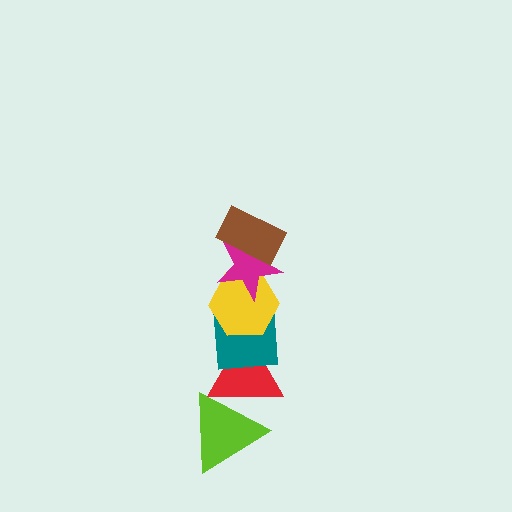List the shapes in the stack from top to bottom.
From top to bottom: the brown rectangle, the magenta star, the yellow hexagon, the teal square, the red triangle, the lime triangle.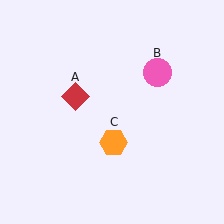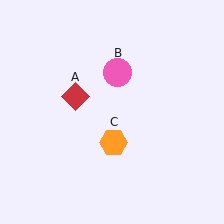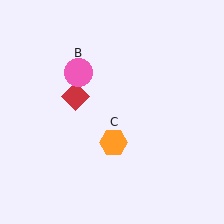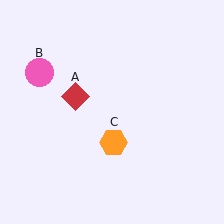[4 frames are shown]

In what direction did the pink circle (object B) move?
The pink circle (object B) moved left.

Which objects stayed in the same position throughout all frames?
Red diamond (object A) and orange hexagon (object C) remained stationary.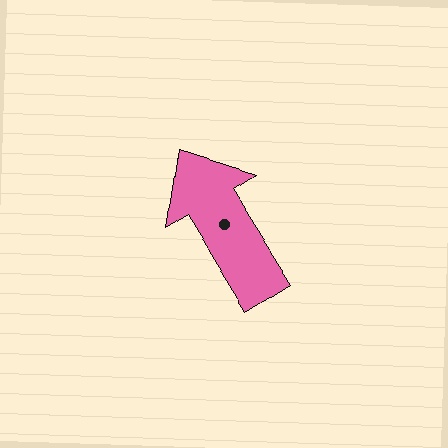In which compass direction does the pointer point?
Northwest.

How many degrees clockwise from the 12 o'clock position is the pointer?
Approximately 328 degrees.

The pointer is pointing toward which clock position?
Roughly 11 o'clock.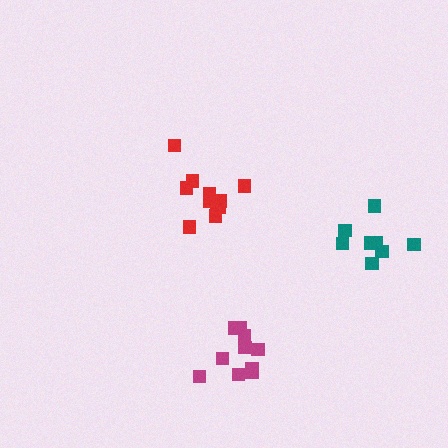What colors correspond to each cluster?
The clusters are colored: red, magenta, teal.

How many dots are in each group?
Group 1: 11 dots, Group 2: 10 dots, Group 3: 8 dots (29 total).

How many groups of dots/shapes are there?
There are 3 groups.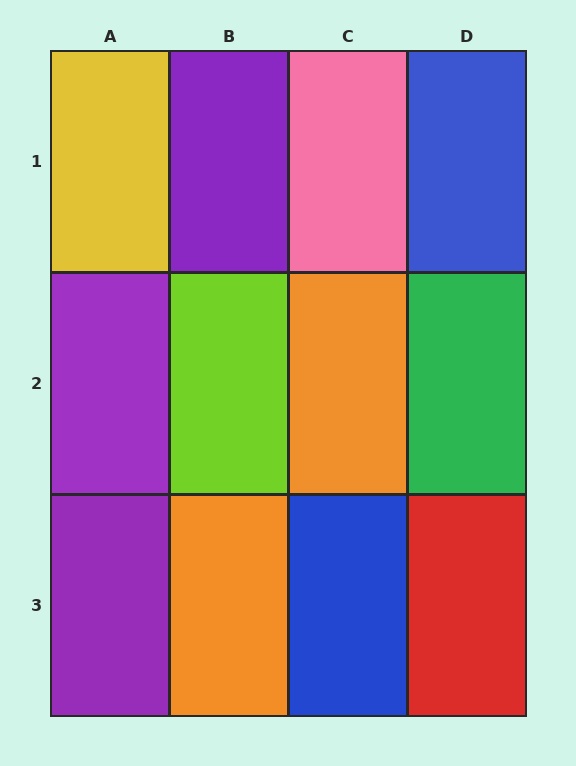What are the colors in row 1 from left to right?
Yellow, purple, pink, blue.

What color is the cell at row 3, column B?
Orange.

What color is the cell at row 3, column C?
Blue.